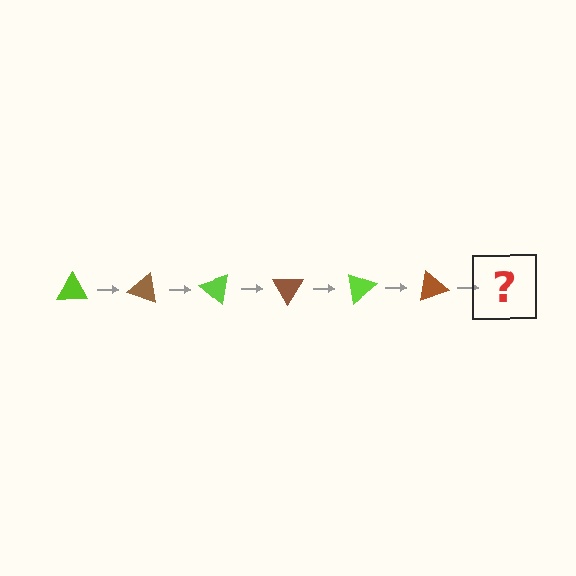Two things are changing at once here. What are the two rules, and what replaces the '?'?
The two rules are that it rotates 20 degrees each step and the color cycles through lime and brown. The '?' should be a lime triangle, rotated 120 degrees from the start.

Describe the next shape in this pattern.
It should be a lime triangle, rotated 120 degrees from the start.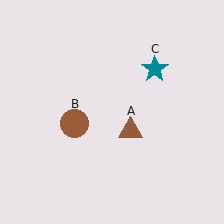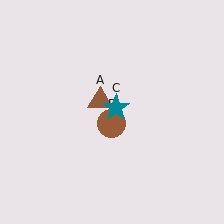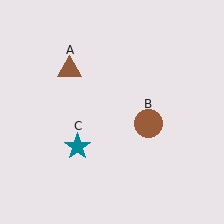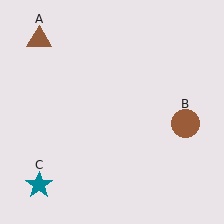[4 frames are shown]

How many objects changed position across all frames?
3 objects changed position: brown triangle (object A), brown circle (object B), teal star (object C).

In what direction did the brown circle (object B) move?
The brown circle (object B) moved right.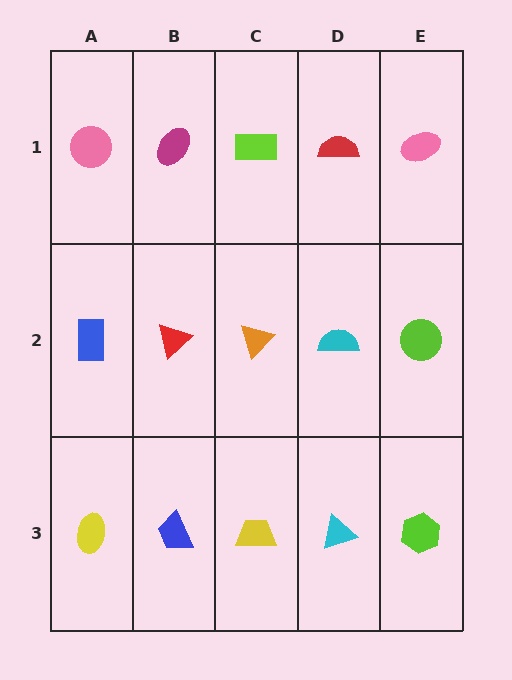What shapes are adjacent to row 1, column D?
A cyan semicircle (row 2, column D), a lime rectangle (row 1, column C), a pink ellipse (row 1, column E).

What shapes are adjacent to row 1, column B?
A red triangle (row 2, column B), a pink circle (row 1, column A), a lime rectangle (row 1, column C).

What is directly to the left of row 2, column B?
A blue rectangle.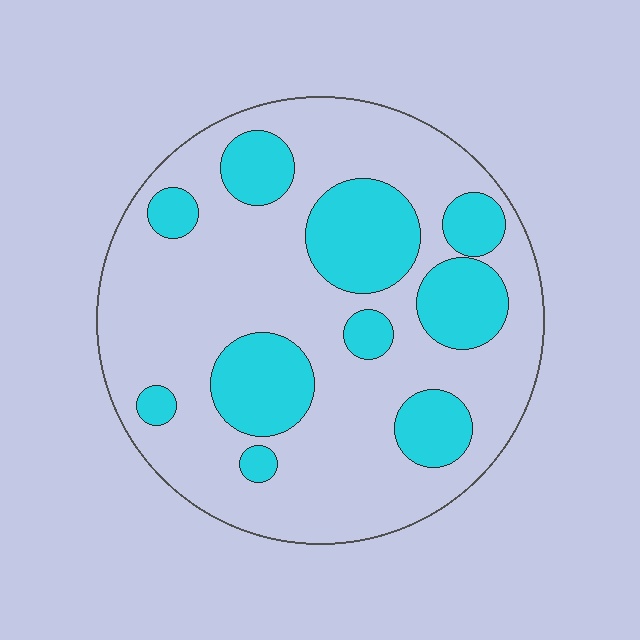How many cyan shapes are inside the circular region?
10.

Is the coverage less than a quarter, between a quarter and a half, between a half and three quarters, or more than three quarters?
Between a quarter and a half.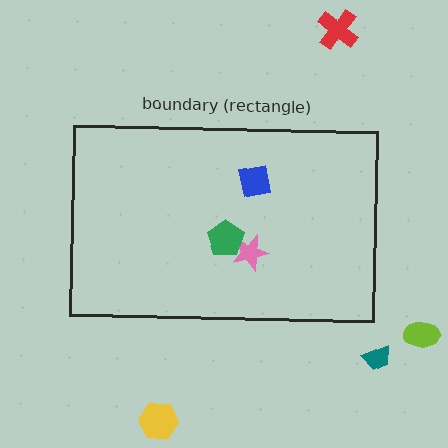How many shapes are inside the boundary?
3 inside, 4 outside.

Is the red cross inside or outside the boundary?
Outside.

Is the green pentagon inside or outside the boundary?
Inside.